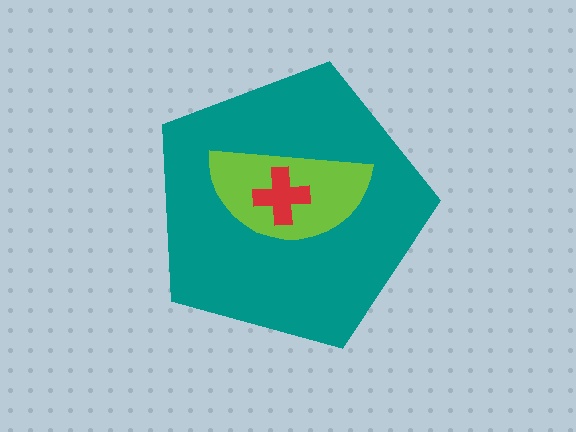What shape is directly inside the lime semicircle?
The red cross.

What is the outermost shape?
The teal pentagon.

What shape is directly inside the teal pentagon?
The lime semicircle.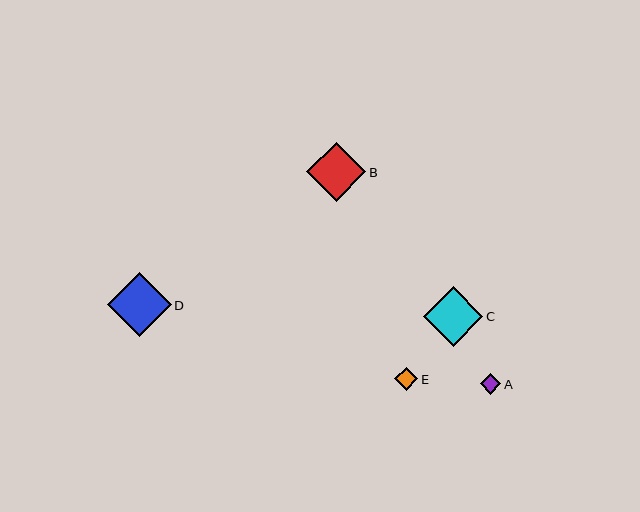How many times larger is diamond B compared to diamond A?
Diamond B is approximately 2.9 times the size of diamond A.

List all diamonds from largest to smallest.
From largest to smallest: D, C, B, E, A.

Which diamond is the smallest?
Diamond A is the smallest with a size of approximately 20 pixels.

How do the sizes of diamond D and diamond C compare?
Diamond D and diamond C are approximately the same size.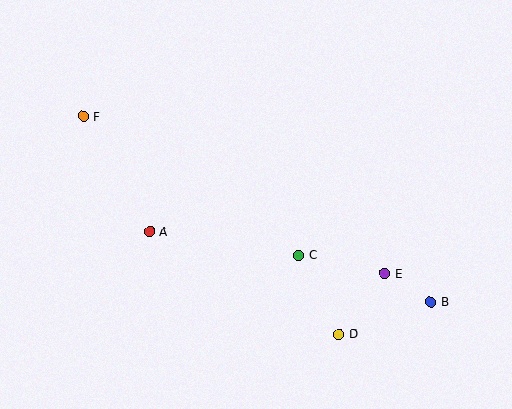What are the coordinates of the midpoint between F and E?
The midpoint between F and E is at (234, 195).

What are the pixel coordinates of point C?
Point C is at (299, 255).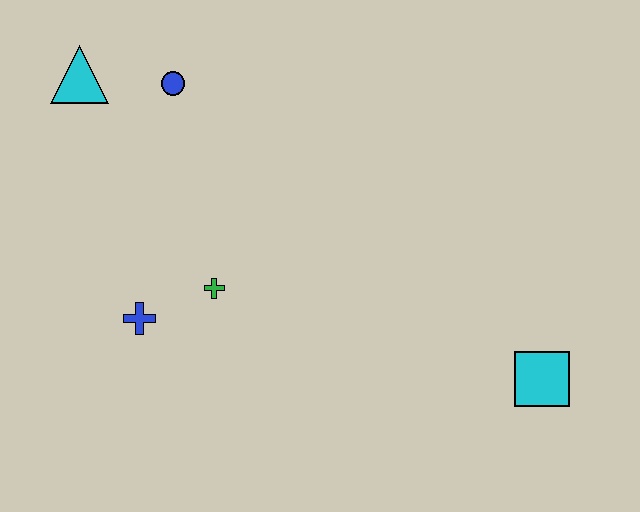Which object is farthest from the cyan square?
The cyan triangle is farthest from the cyan square.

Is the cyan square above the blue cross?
No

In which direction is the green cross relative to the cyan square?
The green cross is to the left of the cyan square.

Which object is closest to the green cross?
The blue cross is closest to the green cross.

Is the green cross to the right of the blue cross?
Yes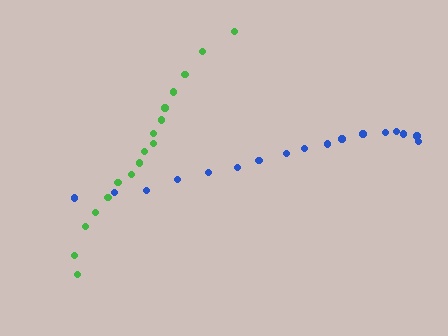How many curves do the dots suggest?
There are 2 distinct paths.